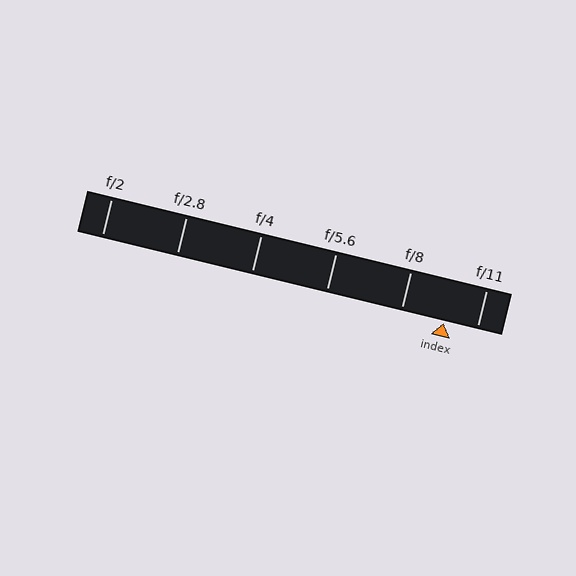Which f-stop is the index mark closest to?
The index mark is closest to f/11.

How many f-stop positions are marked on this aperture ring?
There are 6 f-stop positions marked.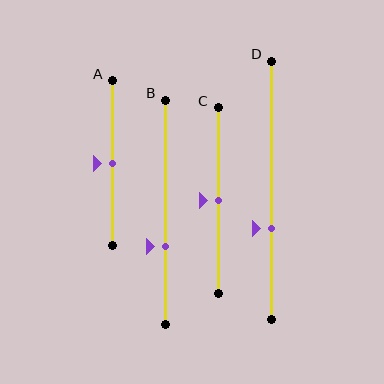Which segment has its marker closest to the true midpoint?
Segment A has its marker closest to the true midpoint.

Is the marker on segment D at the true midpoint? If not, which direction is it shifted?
No, the marker on segment D is shifted downward by about 15% of the segment length.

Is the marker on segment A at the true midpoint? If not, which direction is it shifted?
Yes, the marker on segment A is at the true midpoint.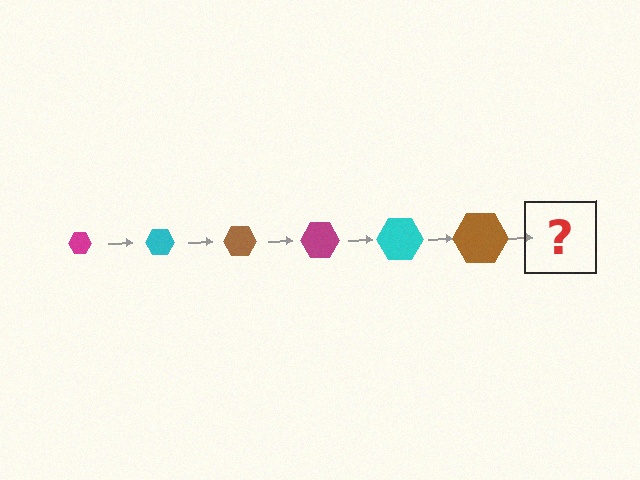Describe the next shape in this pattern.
It should be a magenta hexagon, larger than the previous one.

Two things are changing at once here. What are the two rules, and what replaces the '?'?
The two rules are that the hexagon grows larger each step and the color cycles through magenta, cyan, and brown. The '?' should be a magenta hexagon, larger than the previous one.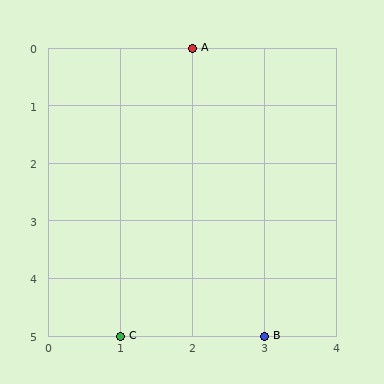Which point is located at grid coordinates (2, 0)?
Point A is at (2, 0).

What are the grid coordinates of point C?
Point C is at grid coordinates (1, 5).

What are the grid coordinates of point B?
Point B is at grid coordinates (3, 5).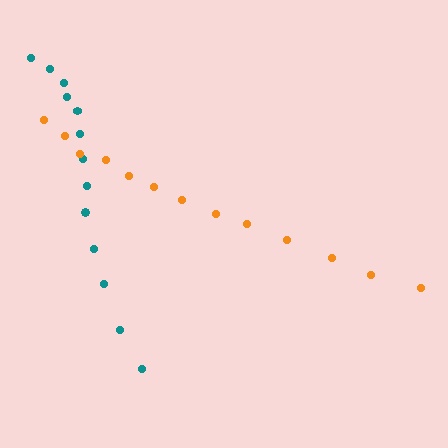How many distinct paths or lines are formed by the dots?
There are 2 distinct paths.